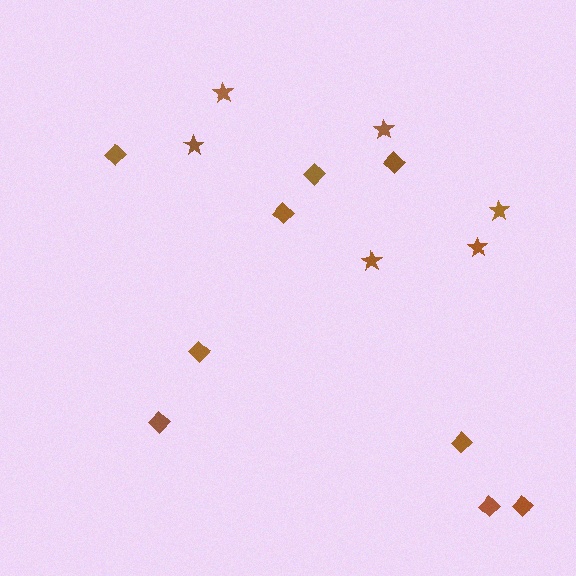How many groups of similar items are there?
There are 2 groups: one group of stars (6) and one group of diamonds (9).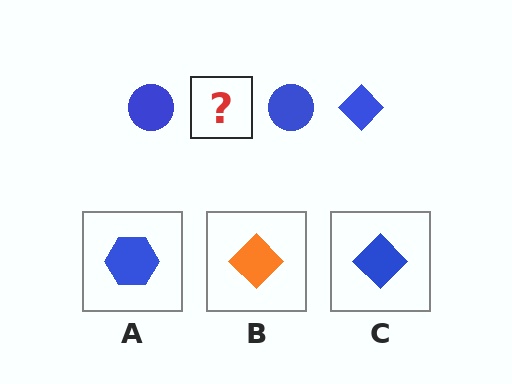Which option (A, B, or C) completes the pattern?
C.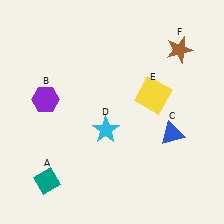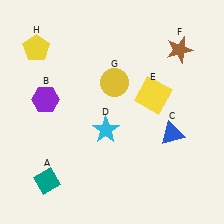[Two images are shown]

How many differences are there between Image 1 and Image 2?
There are 2 differences between the two images.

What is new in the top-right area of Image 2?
A yellow circle (G) was added in the top-right area of Image 2.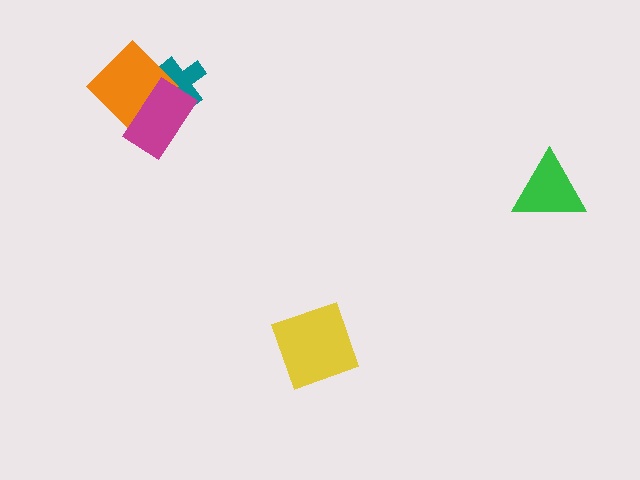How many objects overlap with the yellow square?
0 objects overlap with the yellow square.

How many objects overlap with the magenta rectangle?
2 objects overlap with the magenta rectangle.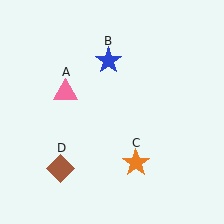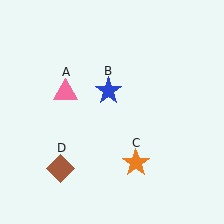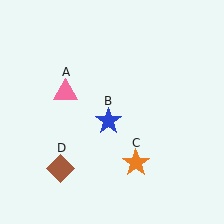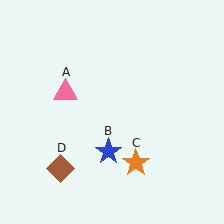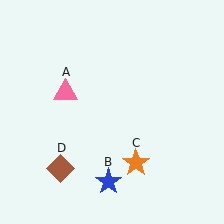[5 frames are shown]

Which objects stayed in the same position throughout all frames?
Pink triangle (object A) and orange star (object C) and brown diamond (object D) remained stationary.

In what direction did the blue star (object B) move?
The blue star (object B) moved down.